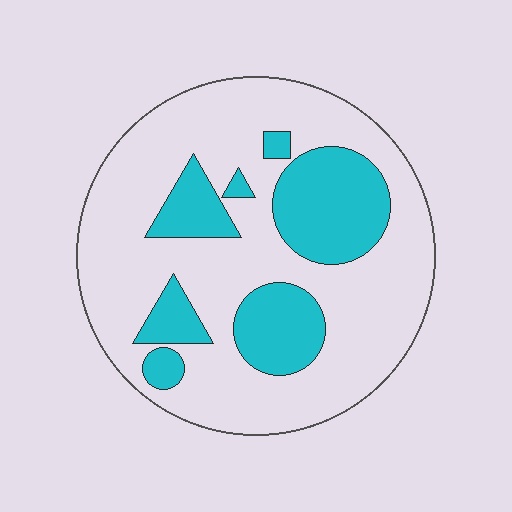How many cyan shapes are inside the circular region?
7.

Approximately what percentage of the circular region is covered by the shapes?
Approximately 25%.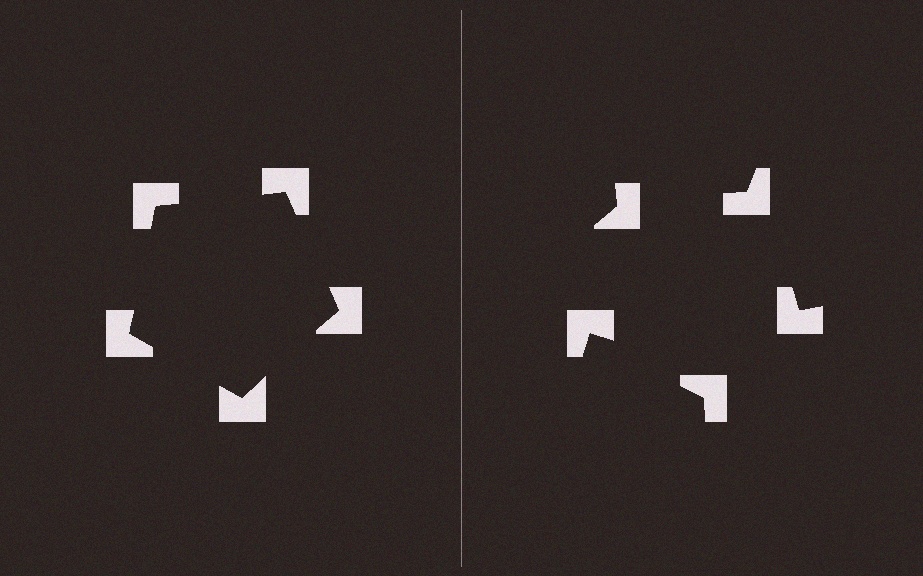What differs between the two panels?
The notched squares are positioned identically on both sides; only the wedge orientations differ. On the left they align to a pentagon; on the right they are misaligned.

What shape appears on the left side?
An illusory pentagon.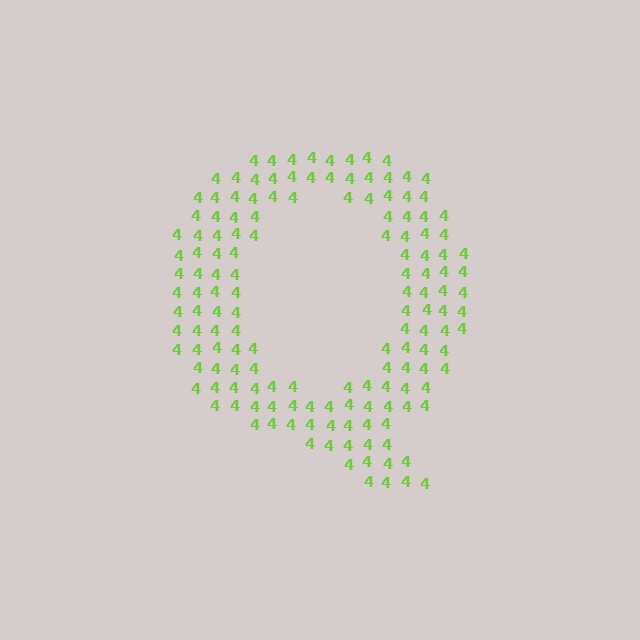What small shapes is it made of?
It is made of small digit 4's.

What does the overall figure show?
The overall figure shows the letter Q.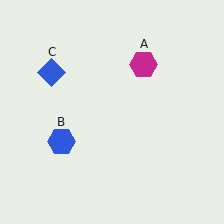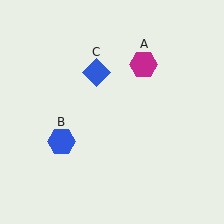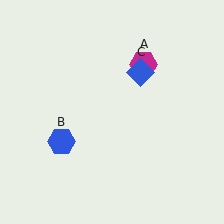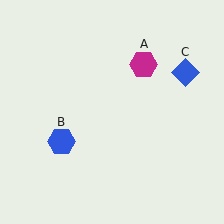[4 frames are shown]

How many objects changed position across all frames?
1 object changed position: blue diamond (object C).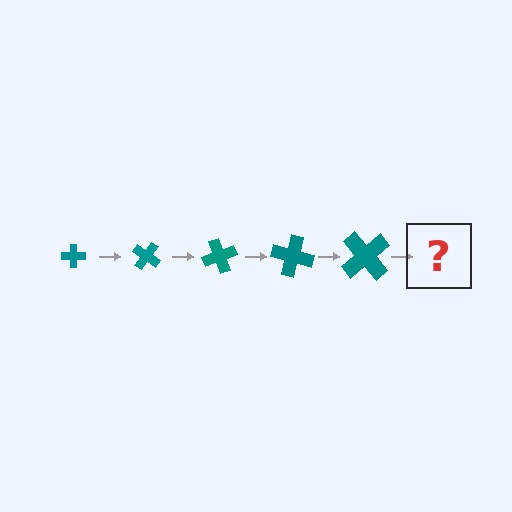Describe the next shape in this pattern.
It should be a cross, larger than the previous one and rotated 175 degrees from the start.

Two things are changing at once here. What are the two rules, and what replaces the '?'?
The two rules are that the cross grows larger each step and it rotates 35 degrees each step. The '?' should be a cross, larger than the previous one and rotated 175 degrees from the start.